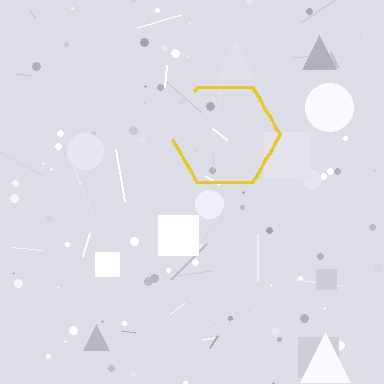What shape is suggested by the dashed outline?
The dashed outline suggests a hexagon.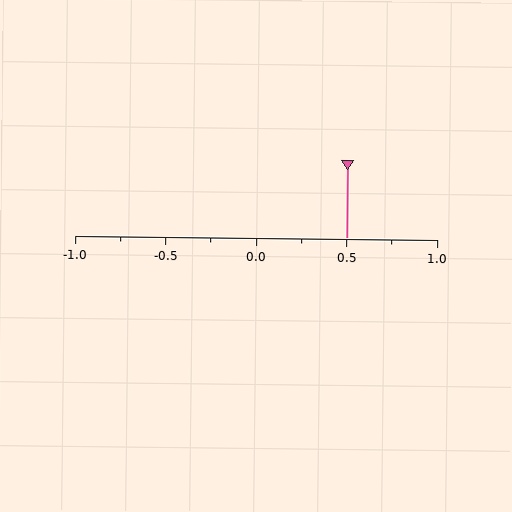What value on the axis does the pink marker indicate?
The marker indicates approximately 0.5.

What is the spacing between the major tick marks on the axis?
The major ticks are spaced 0.5 apart.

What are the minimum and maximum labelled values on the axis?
The axis runs from -1.0 to 1.0.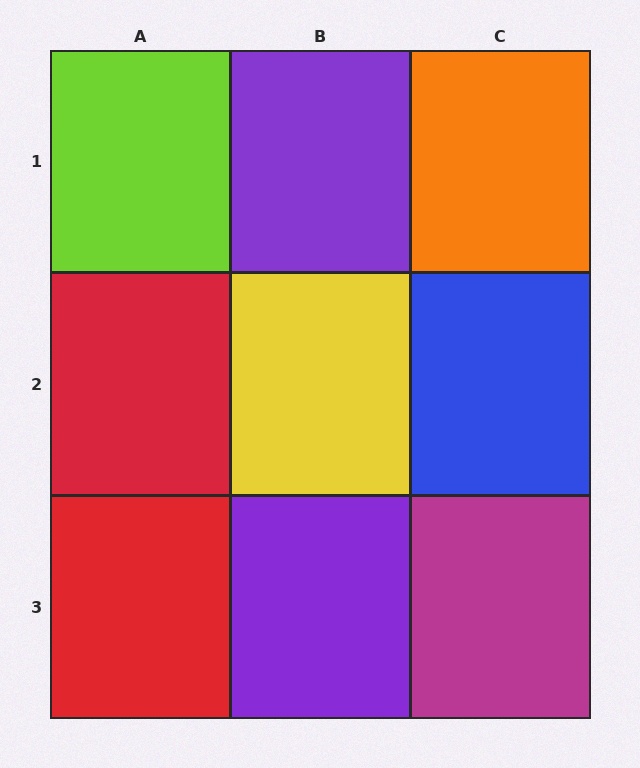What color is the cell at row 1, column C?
Orange.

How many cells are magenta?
1 cell is magenta.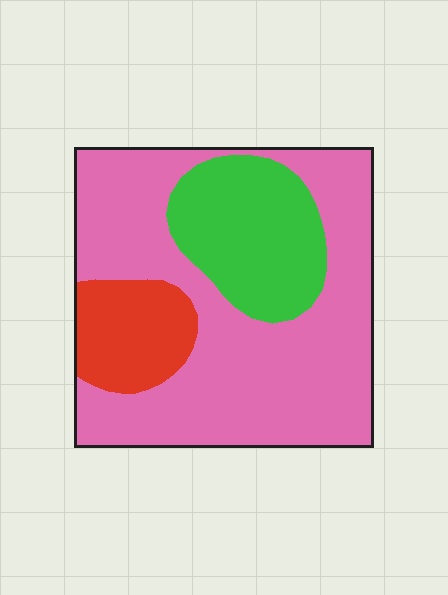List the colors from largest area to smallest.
From largest to smallest: pink, green, red.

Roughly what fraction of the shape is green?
Green takes up about one fifth (1/5) of the shape.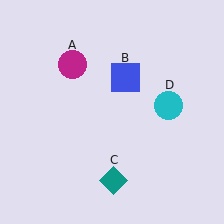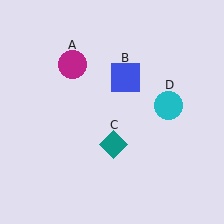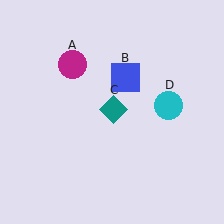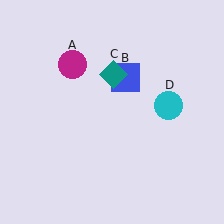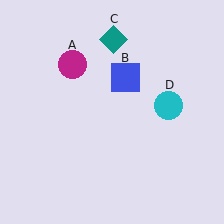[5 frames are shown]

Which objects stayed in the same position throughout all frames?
Magenta circle (object A) and blue square (object B) and cyan circle (object D) remained stationary.